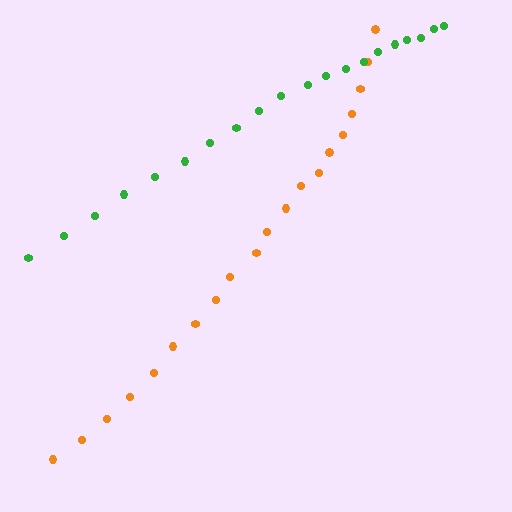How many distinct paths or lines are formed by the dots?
There are 2 distinct paths.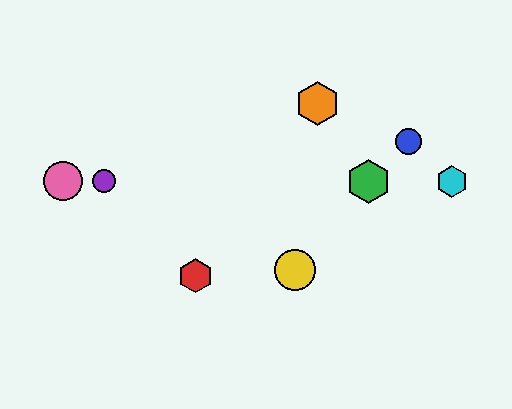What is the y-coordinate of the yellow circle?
The yellow circle is at y≈270.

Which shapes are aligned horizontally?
The green hexagon, the purple circle, the cyan hexagon, the pink circle are aligned horizontally.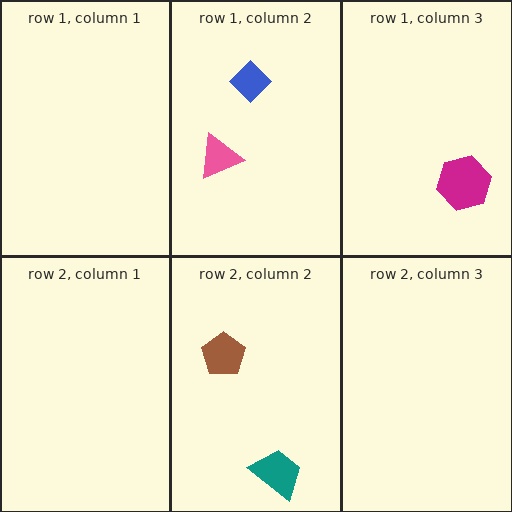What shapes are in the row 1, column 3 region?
The magenta hexagon.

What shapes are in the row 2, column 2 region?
The teal trapezoid, the brown pentagon.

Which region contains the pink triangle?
The row 1, column 2 region.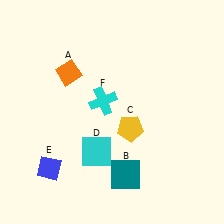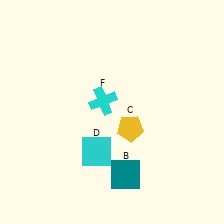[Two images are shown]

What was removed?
The orange diamond (A), the blue diamond (E) were removed in Image 2.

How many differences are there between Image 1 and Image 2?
There are 2 differences between the two images.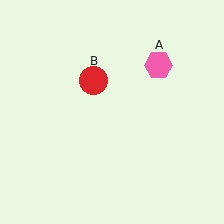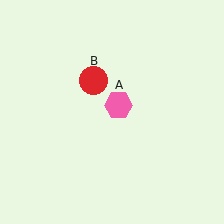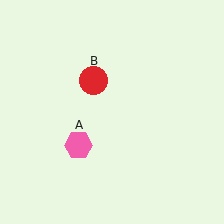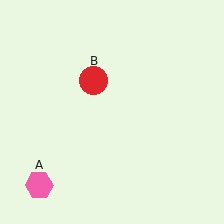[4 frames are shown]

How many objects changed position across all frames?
1 object changed position: pink hexagon (object A).